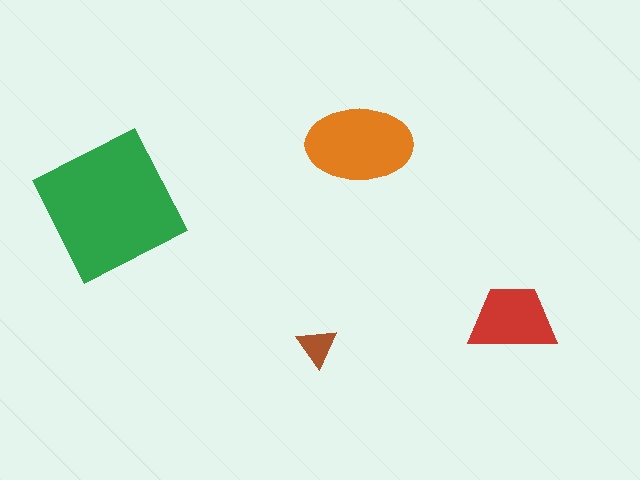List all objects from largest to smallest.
The green square, the orange ellipse, the red trapezoid, the brown triangle.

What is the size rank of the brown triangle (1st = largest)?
4th.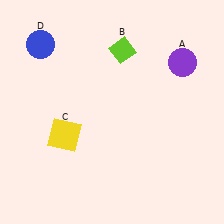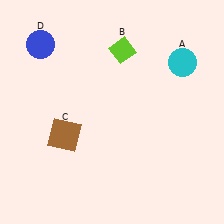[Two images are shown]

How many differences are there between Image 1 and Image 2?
There are 2 differences between the two images.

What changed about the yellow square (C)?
In Image 1, C is yellow. In Image 2, it changed to brown.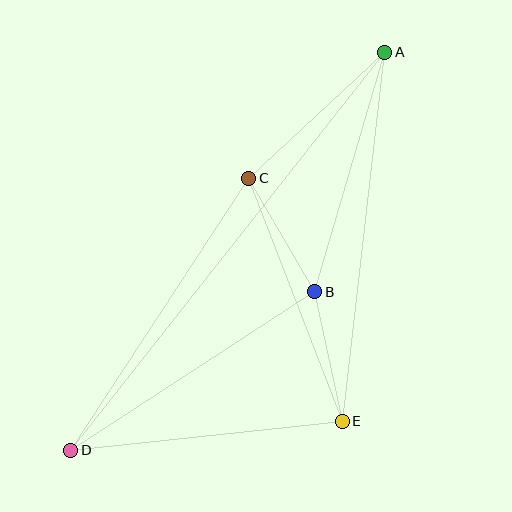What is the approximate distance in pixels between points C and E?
The distance between C and E is approximately 260 pixels.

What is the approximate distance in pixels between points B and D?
The distance between B and D is approximately 291 pixels.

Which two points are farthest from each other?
Points A and D are farthest from each other.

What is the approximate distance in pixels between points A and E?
The distance between A and E is approximately 371 pixels.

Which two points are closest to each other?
Points B and C are closest to each other.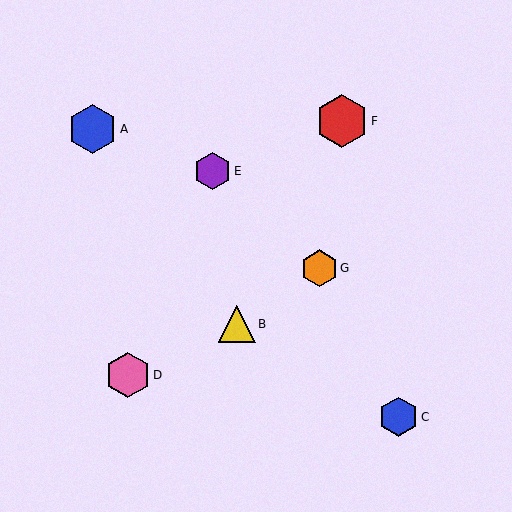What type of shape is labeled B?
Shape B is a yellow triangle.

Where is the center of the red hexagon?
The center of the red hexagon is at (342, 121).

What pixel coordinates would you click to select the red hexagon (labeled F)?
Click at (342, 121) to select the red hexagon F.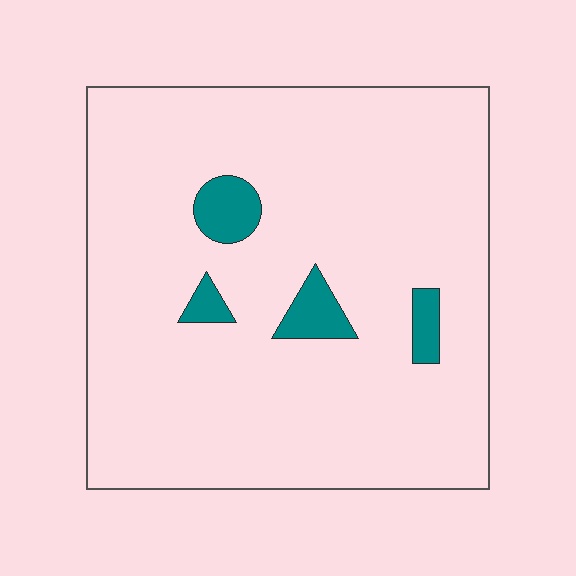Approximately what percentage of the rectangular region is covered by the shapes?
Approximately 5%.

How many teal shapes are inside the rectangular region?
4.